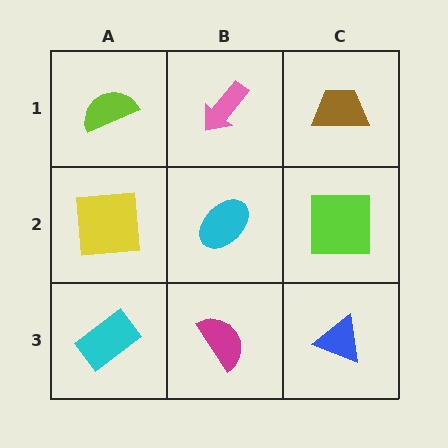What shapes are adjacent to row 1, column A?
A yellow square (row 2, column A), a pink arrow (row 1, column B).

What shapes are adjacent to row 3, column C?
A lime square (row 2, column C), a magenta semicircle (row 3, column B).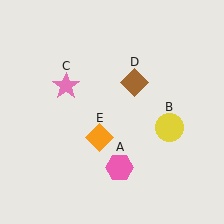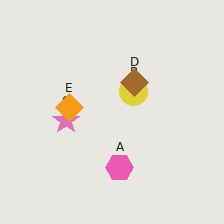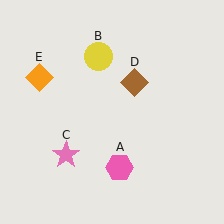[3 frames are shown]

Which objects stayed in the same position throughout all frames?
Pink hexagon (object A) and brown diamond (object D) remained stationary.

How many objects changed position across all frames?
3 objects changed position: yellow circle (object B), pink star (object C), orange diamond (object E).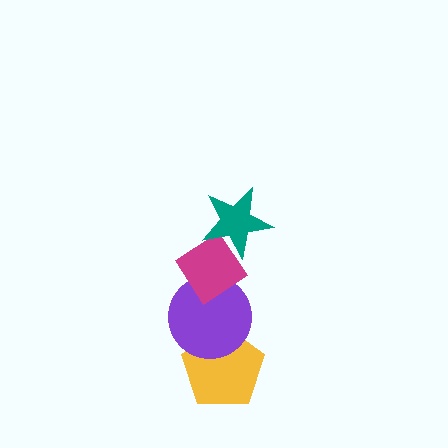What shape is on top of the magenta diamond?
The teal star is on top of the magenta diamond.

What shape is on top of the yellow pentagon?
The purple circle is on top of the yellow pentagon.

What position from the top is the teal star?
The teal star is 1st from the top.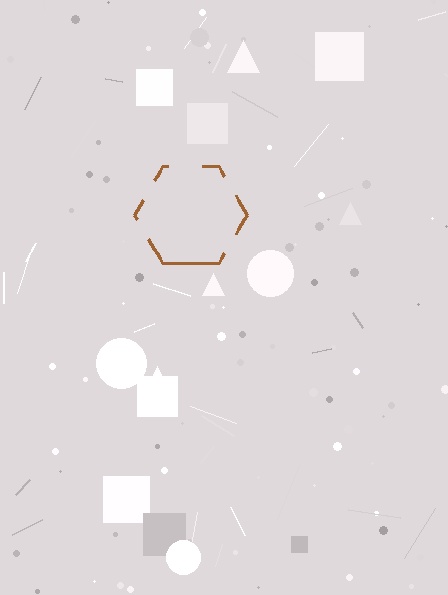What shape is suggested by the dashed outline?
The dashed outline suggests a hexagon.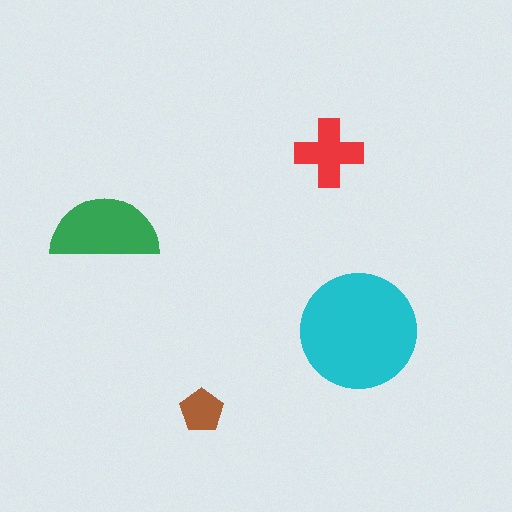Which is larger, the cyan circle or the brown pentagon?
The cyan circle.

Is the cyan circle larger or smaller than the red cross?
Larger.